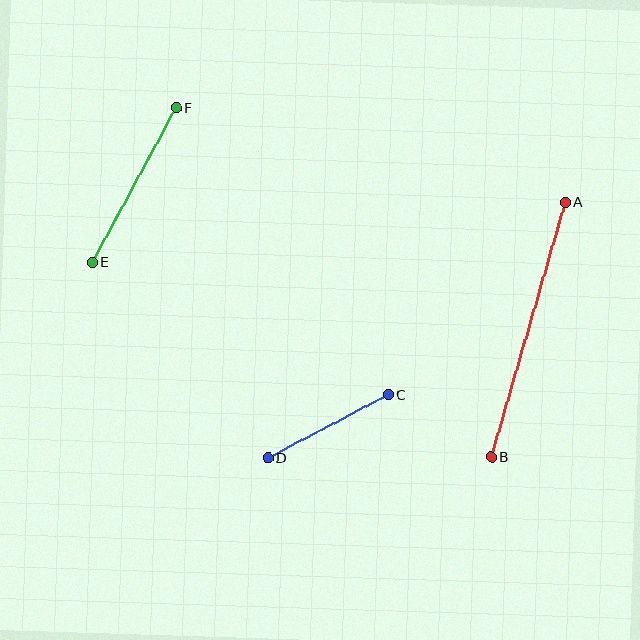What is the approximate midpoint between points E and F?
The midpoint is at approximately (134, 185) pixels.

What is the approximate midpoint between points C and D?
The midpoint is at approximately (328, 426) pixels.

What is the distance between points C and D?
The distance is approximately 136 pixels.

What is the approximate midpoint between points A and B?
The midpoint is at approximately (528, 329) pixels.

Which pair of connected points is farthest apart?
Points A and B are farthest apart.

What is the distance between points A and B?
The distance is approximately 265 pixels.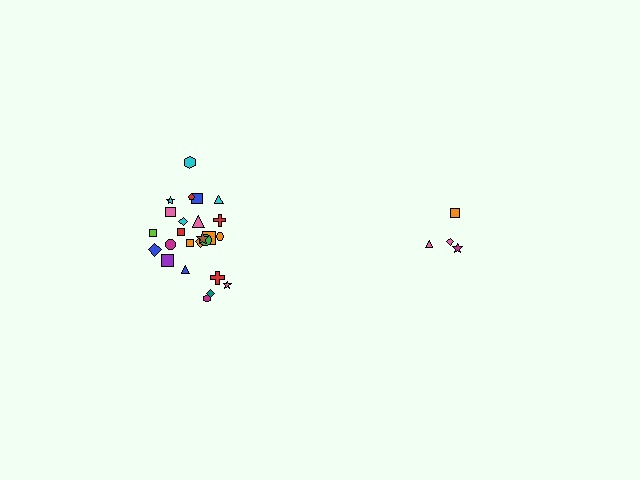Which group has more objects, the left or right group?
The left group.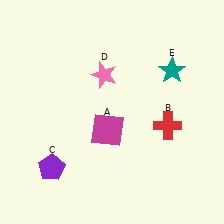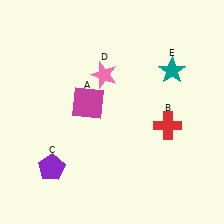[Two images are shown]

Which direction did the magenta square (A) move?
The magenta square (A) moved up.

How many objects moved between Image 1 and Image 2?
1 object moved between the two images.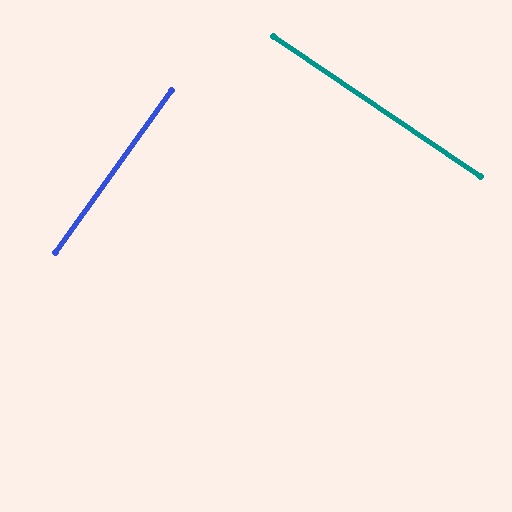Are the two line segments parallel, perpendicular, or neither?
Perpendicular — they meet at approximately 89°.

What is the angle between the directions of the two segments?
Approximately 89 degrees.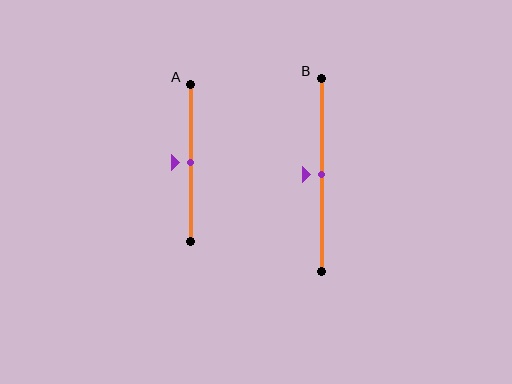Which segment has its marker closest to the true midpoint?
Segment A has its marker closest to the true midpoint.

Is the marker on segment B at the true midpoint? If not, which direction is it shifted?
Yes, the marker on segment B is at the true midpoint.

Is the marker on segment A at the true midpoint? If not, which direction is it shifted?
Yes, the marker on segment A is at the true midpoint.